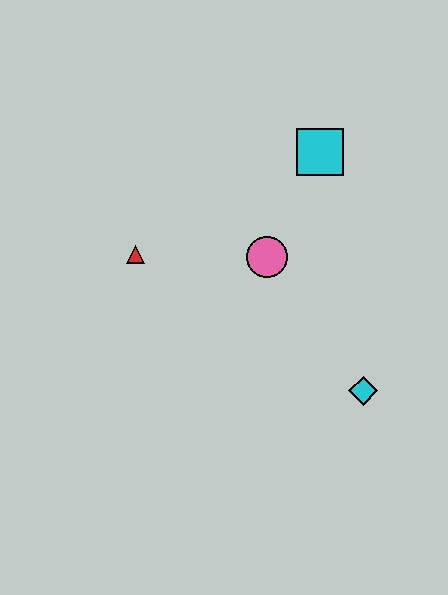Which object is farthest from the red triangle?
The cyan diamond is farthest from the red triangle.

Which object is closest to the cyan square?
The pink circle is closest to the cyan square.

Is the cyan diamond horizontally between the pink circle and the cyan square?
No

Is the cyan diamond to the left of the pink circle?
No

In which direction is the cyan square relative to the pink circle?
The cyan square is above the pink circle.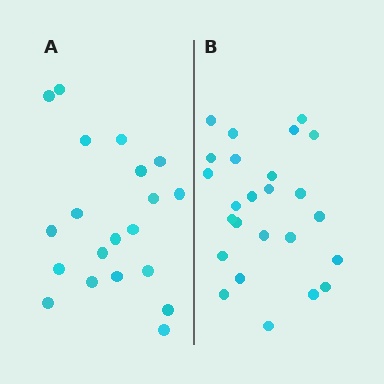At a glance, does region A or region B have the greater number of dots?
Region B (the right region) has more dots.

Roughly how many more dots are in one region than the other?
Region B has about 5 more dots than region A.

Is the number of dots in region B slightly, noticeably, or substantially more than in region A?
Region B has noticeably more, but not dramatically so. The ratio is roughly 1.2 to 1.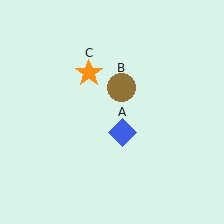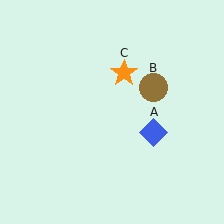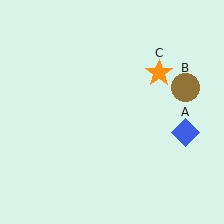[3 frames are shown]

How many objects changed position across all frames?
3 objects changed position: blue diamond (object A), brown circle (object B), orange star (object C).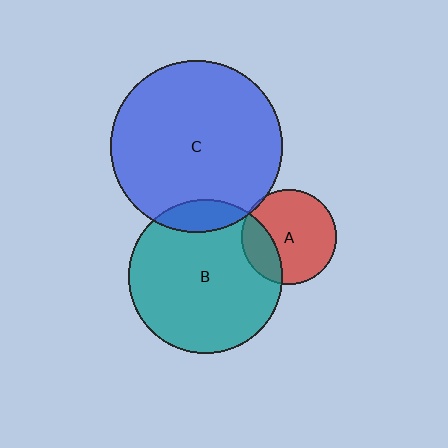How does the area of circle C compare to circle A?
Approximately 3.3 times.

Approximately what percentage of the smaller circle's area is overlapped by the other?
Approximately 25%.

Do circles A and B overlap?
Yes.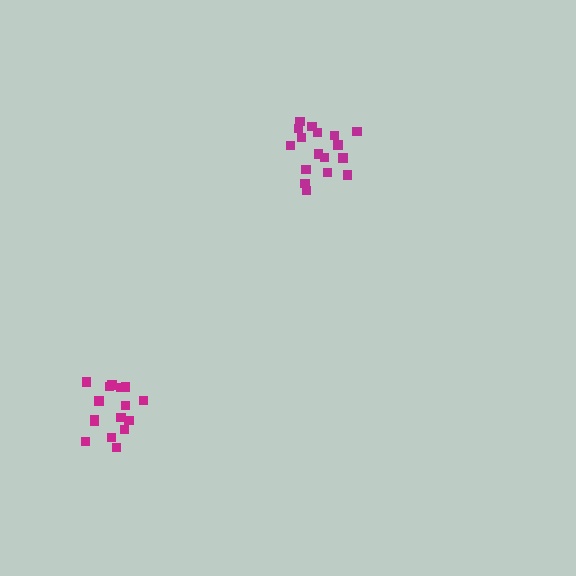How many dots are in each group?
Group 1: 16 dots, Group 2: 17 dots (33 total).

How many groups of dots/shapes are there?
There are 2 groups.